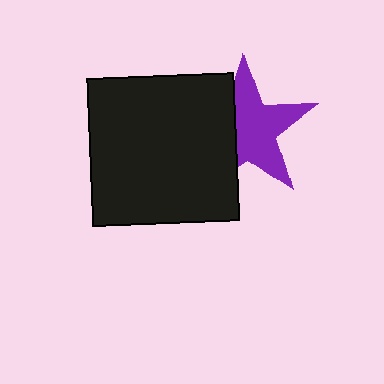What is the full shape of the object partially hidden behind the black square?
The partially hidden object is a purple star.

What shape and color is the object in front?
The object in front is a black square.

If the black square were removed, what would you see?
You would see the complete purple star.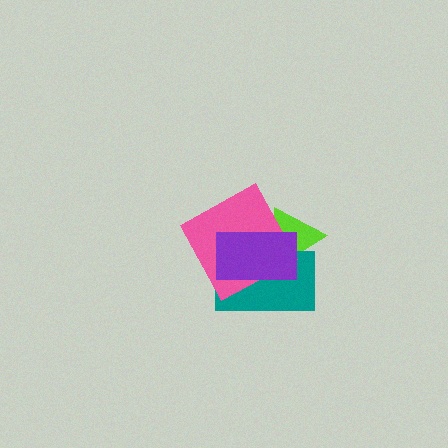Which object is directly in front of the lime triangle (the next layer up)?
The teal rectangle is directly in front of the lime triangle.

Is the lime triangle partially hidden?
Yes, it is partially covered by another shape.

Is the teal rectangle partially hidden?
Yes, it is partially covered by another shape.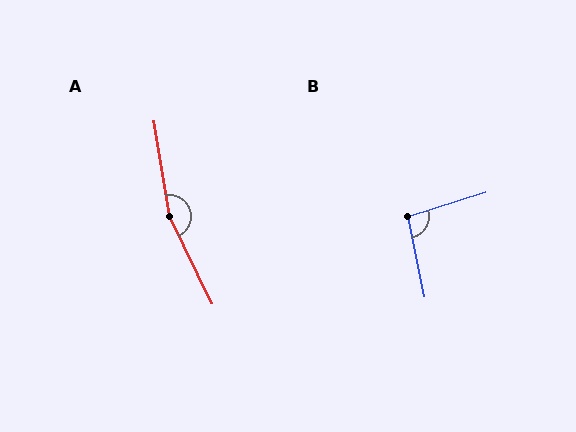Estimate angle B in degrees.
Approximately 95 degrees.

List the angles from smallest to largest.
B (95°), A (163°).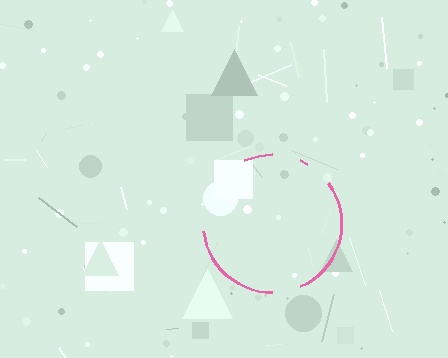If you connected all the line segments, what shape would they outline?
They would outline a circle.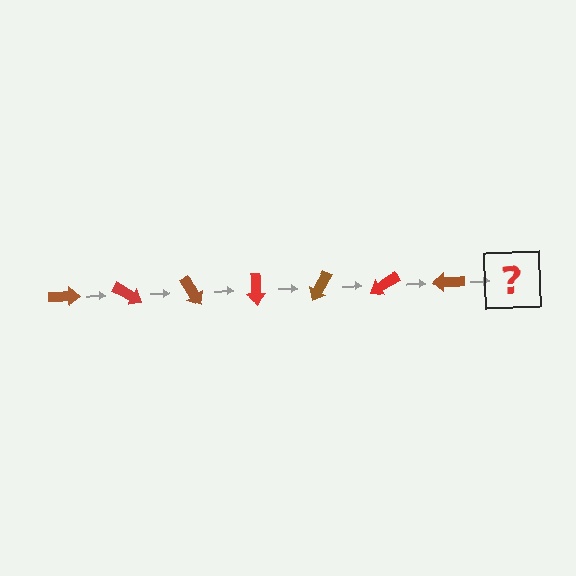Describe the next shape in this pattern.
It should be a red arrow, rotated 210 degrees from the start.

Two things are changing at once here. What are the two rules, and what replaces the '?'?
The two rules are that it rotates 30 degrees each step and the color cycles through brown and red. The '?' should be a red arrow, rotated 210 degrees from the start.